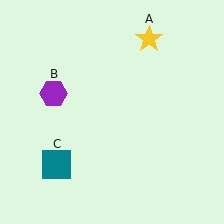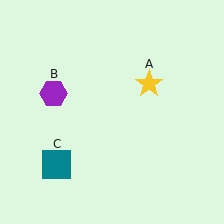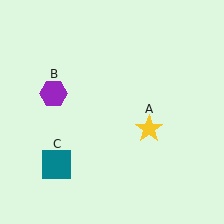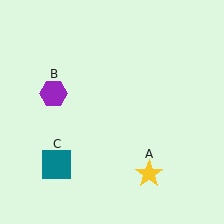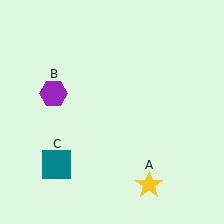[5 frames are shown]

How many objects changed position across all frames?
1 object changed position: yellow star (object A).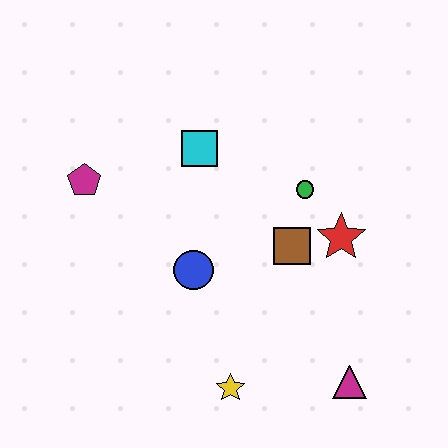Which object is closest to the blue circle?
The brown square is closest to the blue circle.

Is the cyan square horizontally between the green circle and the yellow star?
No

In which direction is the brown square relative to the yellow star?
The brown square is above the yellow star.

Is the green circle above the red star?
Yes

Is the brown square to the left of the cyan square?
No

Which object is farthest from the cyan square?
The magenta triangle is farthest from the cyan square.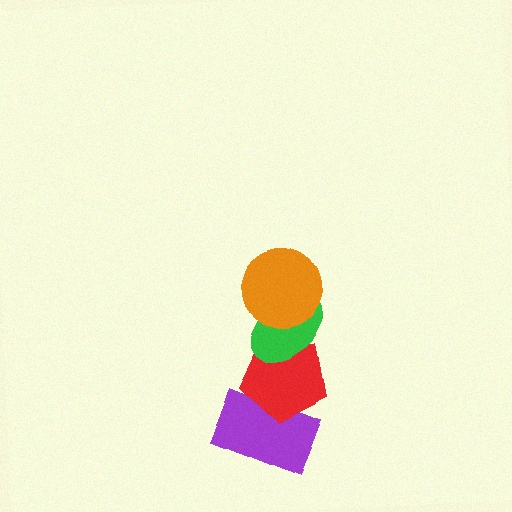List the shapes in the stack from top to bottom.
From top to bottom: the orange circle, the green ellipse, the red pentagon, the purple rectangle.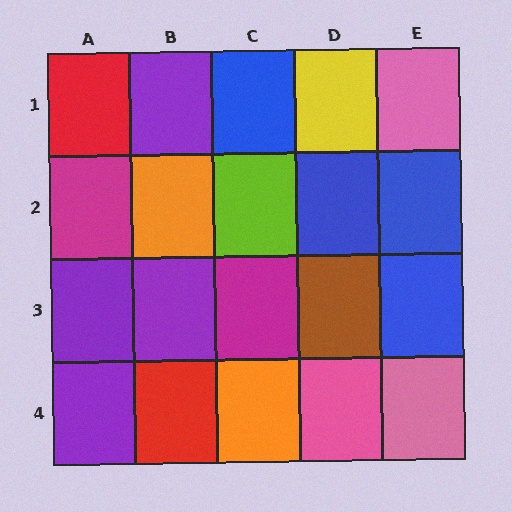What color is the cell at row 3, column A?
Purple.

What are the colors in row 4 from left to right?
Purple, red, orange, pink, pink.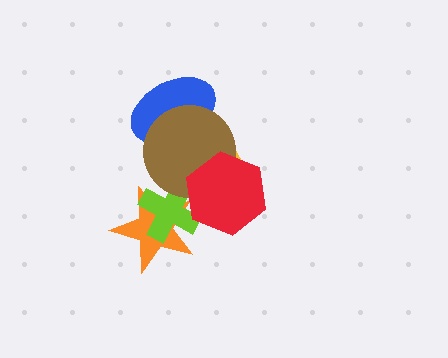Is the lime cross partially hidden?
Yes, it is partially covered by another shape.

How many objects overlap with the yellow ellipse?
5 objects overlap with the yellow ellipse.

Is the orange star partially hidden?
Yes, it is partially covered by another shape.